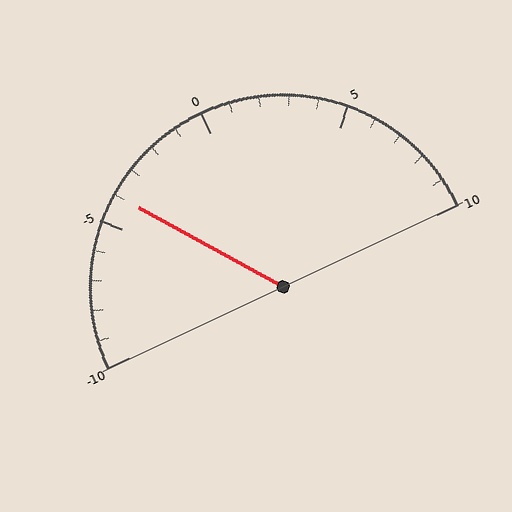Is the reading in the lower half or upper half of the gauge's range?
The reading is in the lower half of the range (-10 to 10).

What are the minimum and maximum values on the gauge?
The gauge ranges from -10 to 10.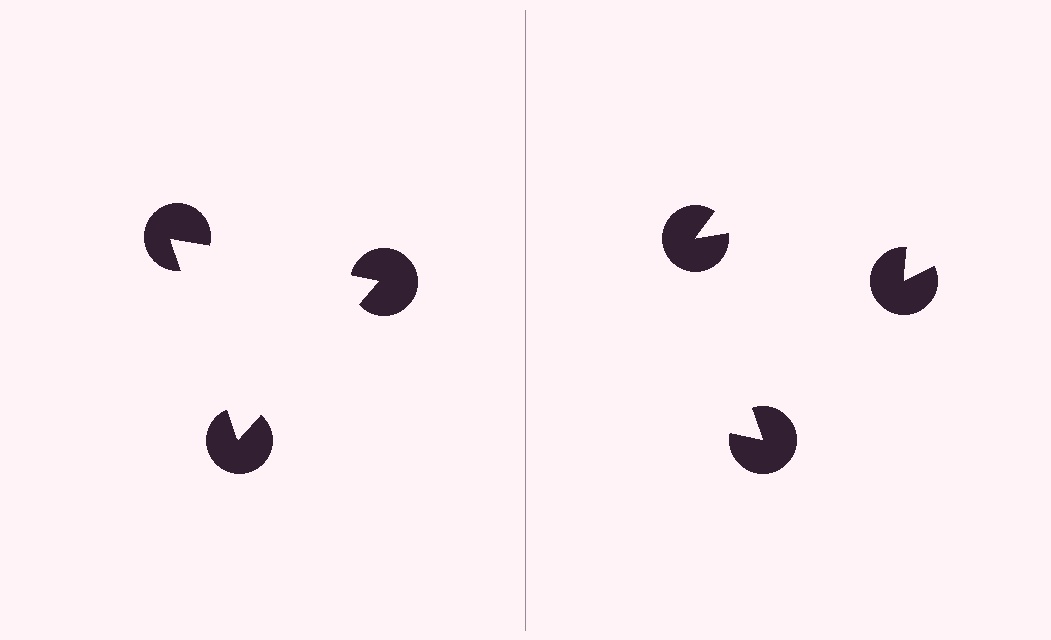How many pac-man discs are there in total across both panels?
6 — 3 on each side.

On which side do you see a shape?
An illusory triangle appears on the left side. On the right side the wedge cuts are rotated, so no coherent shape forms.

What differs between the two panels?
The pac-man discs are positioned identically on both sides; only the wedge orientations differ. On the left they align to a triangle; on the right they are misaligned.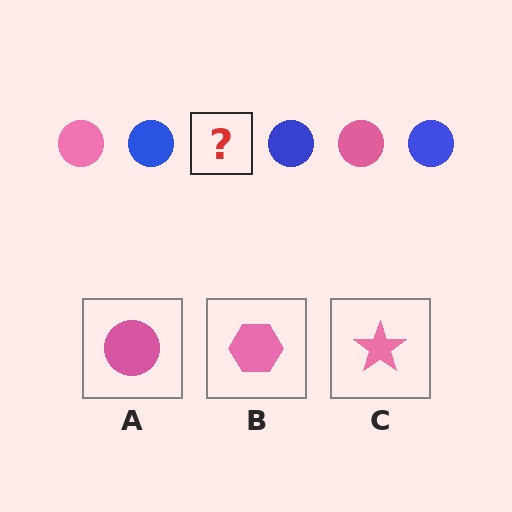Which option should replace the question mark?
Option A.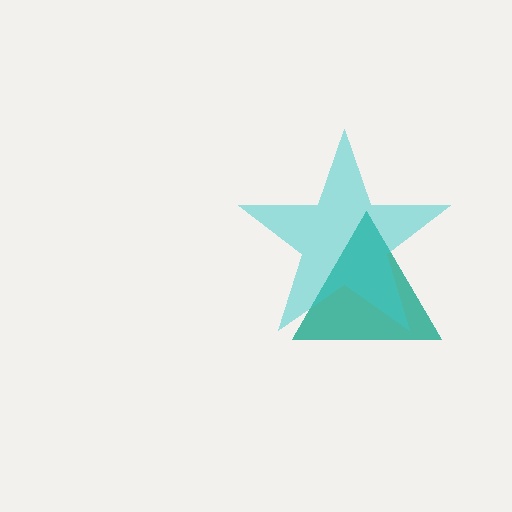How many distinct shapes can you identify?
There are 2 distinct shapes: a teal triangle, a cyan star.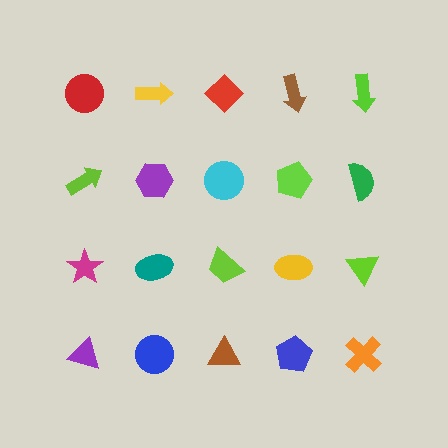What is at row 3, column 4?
A yellow ellipse.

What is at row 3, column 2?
A teal ellipse.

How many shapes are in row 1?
5 shapes.